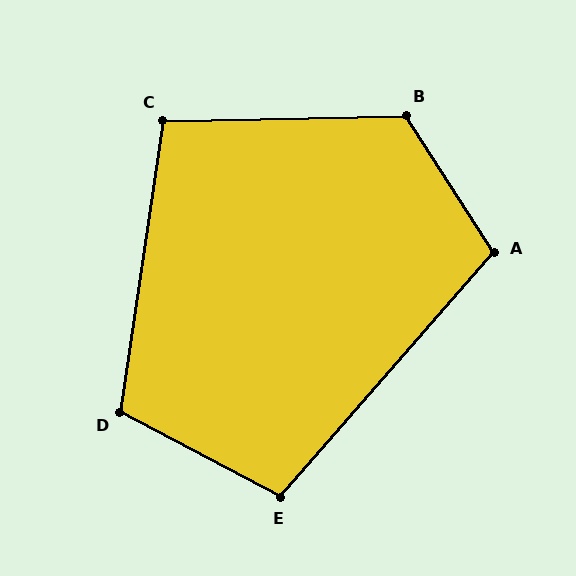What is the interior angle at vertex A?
Approximately 106 degrees (obtuse).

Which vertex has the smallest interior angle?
C, at approximately 100 degrees.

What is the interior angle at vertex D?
Approximately 110 degrees (obtuse).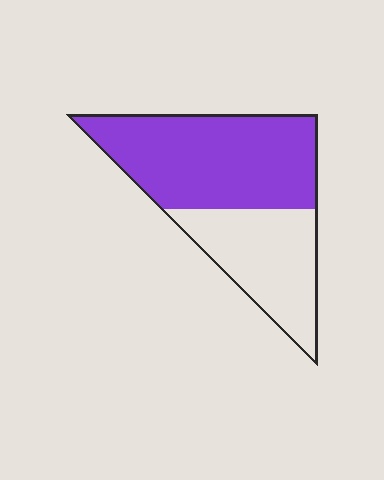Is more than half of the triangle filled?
Yes.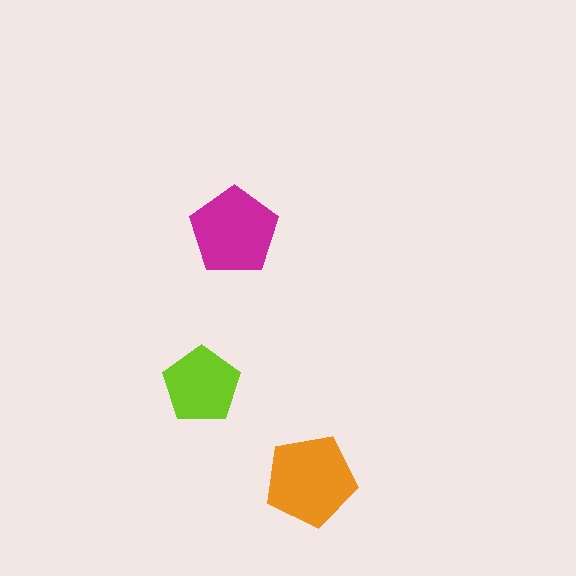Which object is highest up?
The magenta pentagon is topmost.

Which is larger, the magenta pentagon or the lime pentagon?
The magenta one.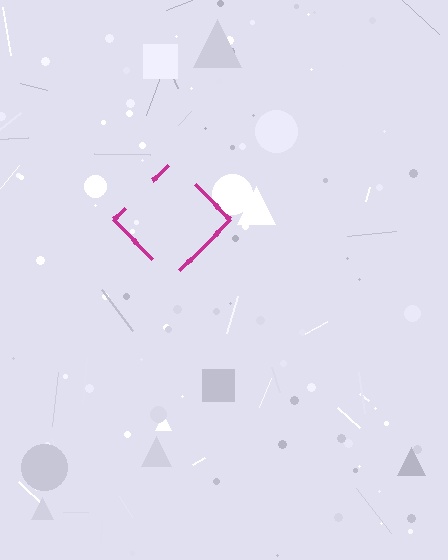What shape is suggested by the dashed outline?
The dashed outline suggests a diamond.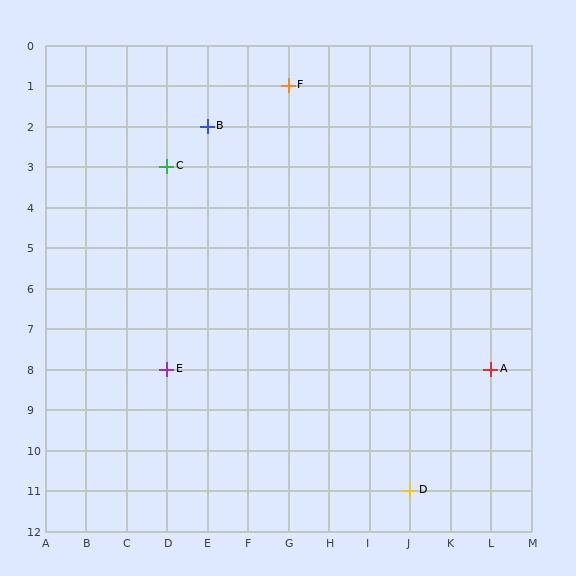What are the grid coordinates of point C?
Point C is at grid coordinates (D, 3).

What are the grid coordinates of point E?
Point E is at grid coordinates (D, 8).